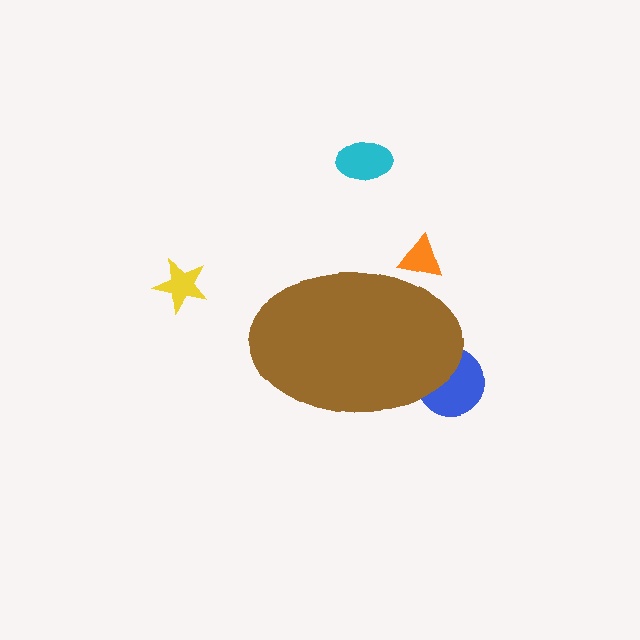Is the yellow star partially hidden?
No, the yellow star is fully visible.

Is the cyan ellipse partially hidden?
No, the cyan ellipse is fully visible.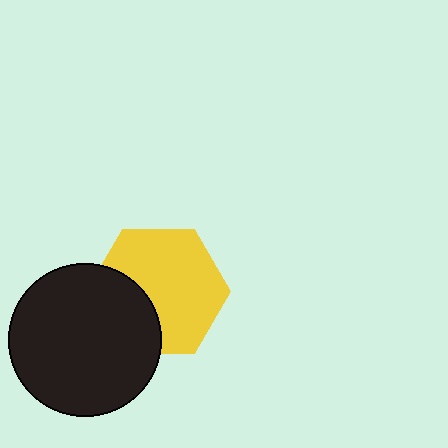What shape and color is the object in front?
The object in front is a black circle.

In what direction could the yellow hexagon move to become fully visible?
The yellow hexagon could move toward the upper-right. That would shift it out from behind the black circle entirely.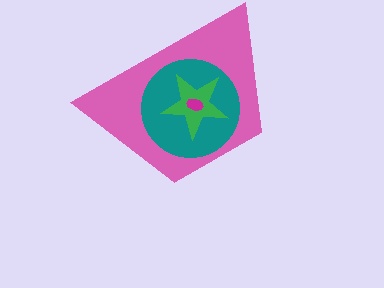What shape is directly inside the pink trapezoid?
The teal circle.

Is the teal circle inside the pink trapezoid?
Yes.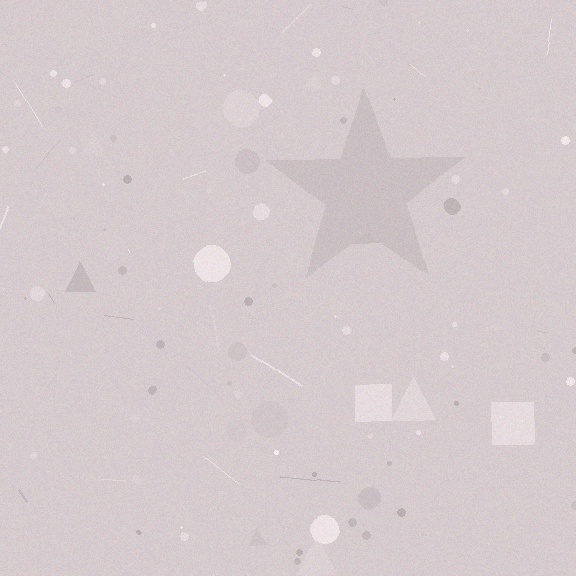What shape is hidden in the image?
A star is hidden in the image.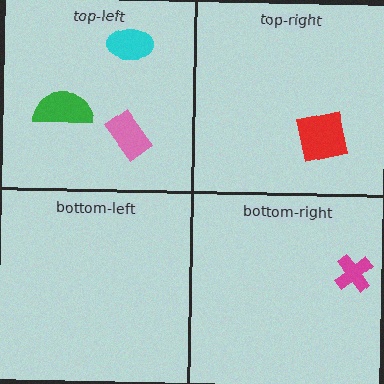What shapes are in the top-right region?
The red square.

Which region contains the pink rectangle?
The top-left region.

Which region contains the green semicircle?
The top-left region.